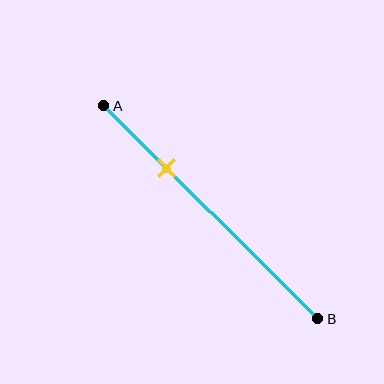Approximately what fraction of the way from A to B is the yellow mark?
The yellow mark is approximately 30% of the way from A to B.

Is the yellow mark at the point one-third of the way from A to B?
No, the mark is at about 30% from A, not at the 33% one-third point.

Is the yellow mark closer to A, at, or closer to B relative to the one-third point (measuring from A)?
The yellow mark is closer to point A than the one-third point of segment AB.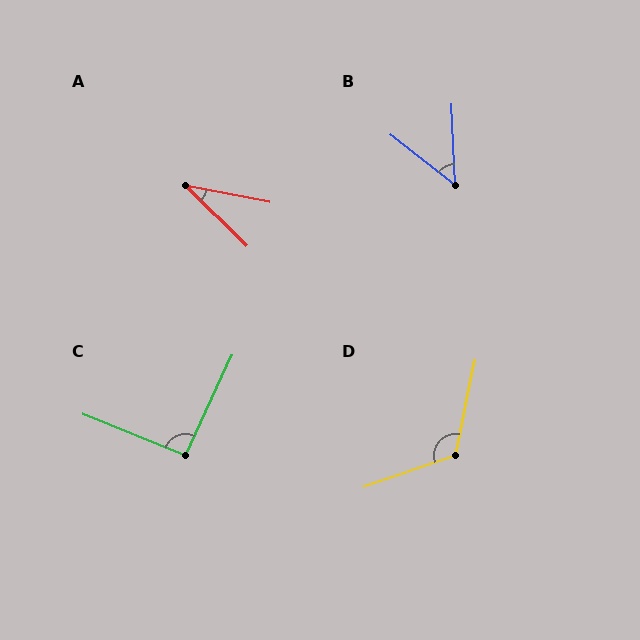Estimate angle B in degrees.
Approximately 49 degrees.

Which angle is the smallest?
A, at approximately 33 degrees.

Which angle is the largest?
D, at approximately 121 degrees.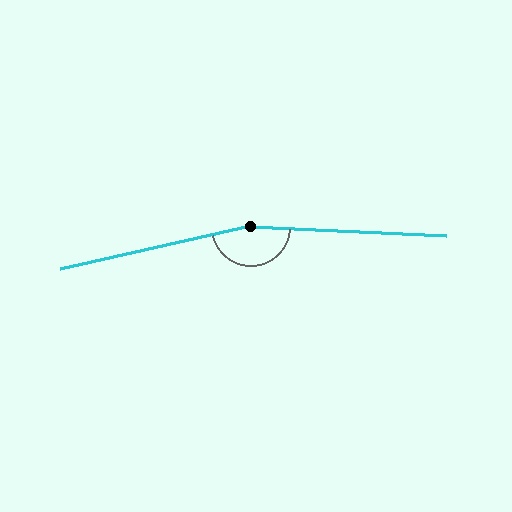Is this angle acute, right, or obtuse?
It is obtuse.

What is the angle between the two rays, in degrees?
Approximately 165 degrees.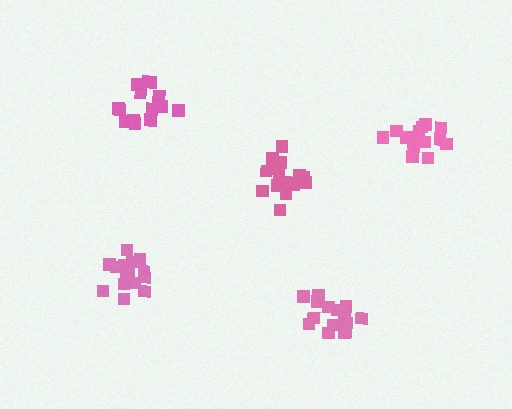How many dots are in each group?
Group 1: 16 dots, Group 2: 15 dots, Group 3: 18 dots, Group 4: 14 dots, Group 5: 16 dots (79 total).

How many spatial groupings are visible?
There are 5 spatial groupings.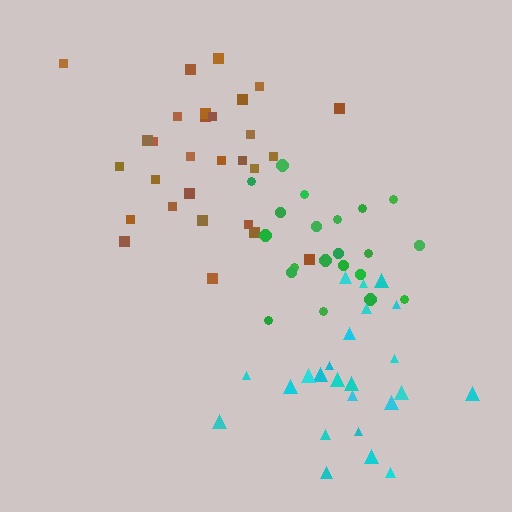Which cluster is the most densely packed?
Green.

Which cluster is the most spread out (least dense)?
Brown.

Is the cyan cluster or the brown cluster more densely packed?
Cyan.